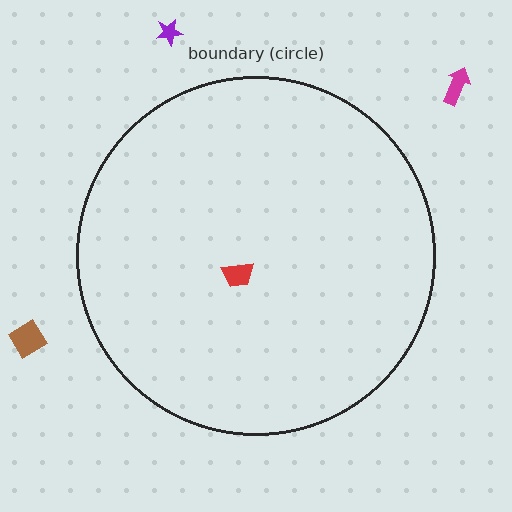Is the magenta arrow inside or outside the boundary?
Outside.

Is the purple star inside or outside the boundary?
Outside.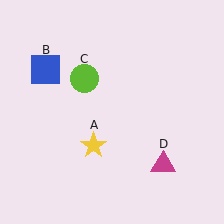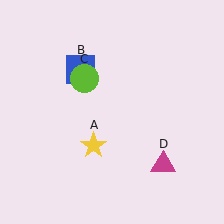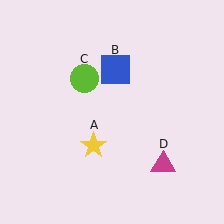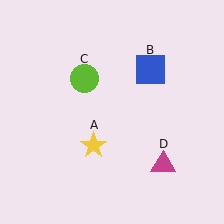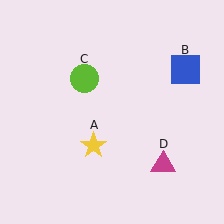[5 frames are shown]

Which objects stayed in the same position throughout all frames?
Yellow star (object A) and lime circle (object C) and magenta triangle (object D) remained stationary.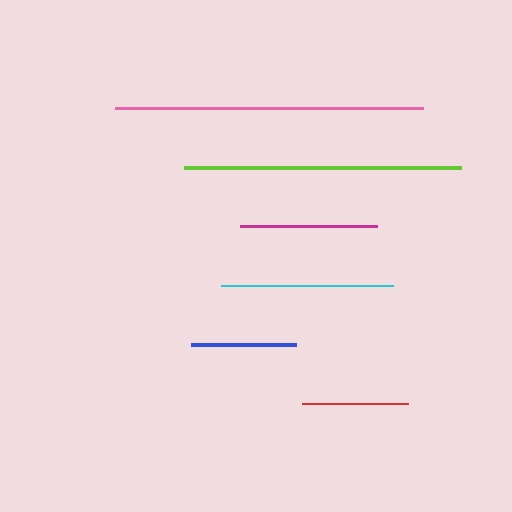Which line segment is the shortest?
The blue line is the shortest at approximately 105 pixels.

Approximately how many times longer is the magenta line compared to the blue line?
The magenta line is approximately 1.3 times the length of the blue line.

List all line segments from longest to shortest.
From longest to shortest: pink, lime, cyan, magenta, red, blue.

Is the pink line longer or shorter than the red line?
The pink line is longer than the red line.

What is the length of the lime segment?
The lime segment is approximately 277 pixels long.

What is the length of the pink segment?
The pink segment is approximately 308 pixels long.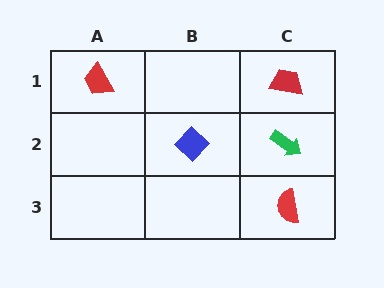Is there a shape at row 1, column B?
No, that cell is empty.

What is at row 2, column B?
A blue diamond.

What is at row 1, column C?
A red trapezoid.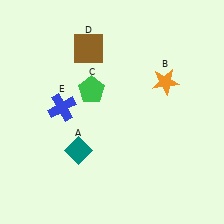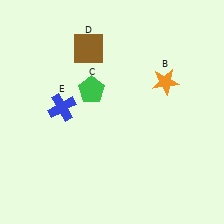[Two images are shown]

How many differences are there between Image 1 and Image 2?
There is 1 difference between the two images.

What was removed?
The teal diamond (A) was removed in Image 2.